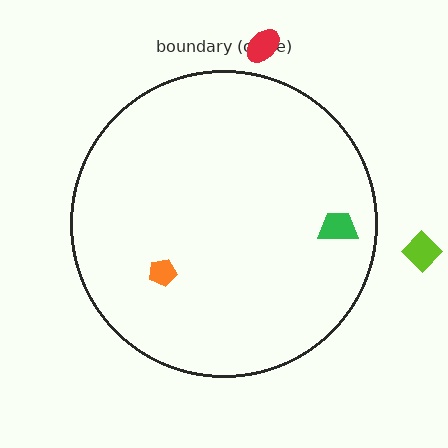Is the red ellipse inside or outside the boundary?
Outside.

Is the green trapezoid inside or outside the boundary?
Inside.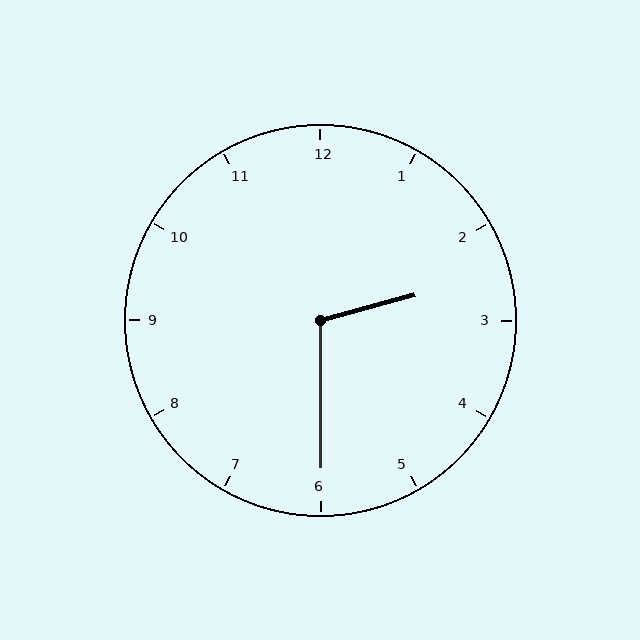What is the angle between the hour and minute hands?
Approximately 105 degrees.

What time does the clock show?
2:30.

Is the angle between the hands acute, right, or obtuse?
It is obtuse.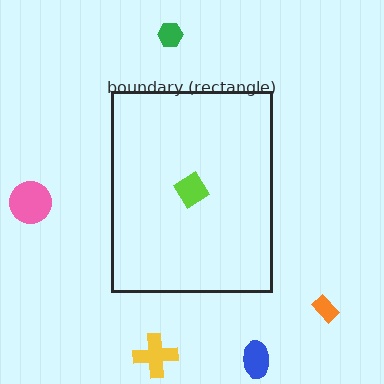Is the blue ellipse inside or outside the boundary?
Outside.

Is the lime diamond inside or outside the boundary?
Inside.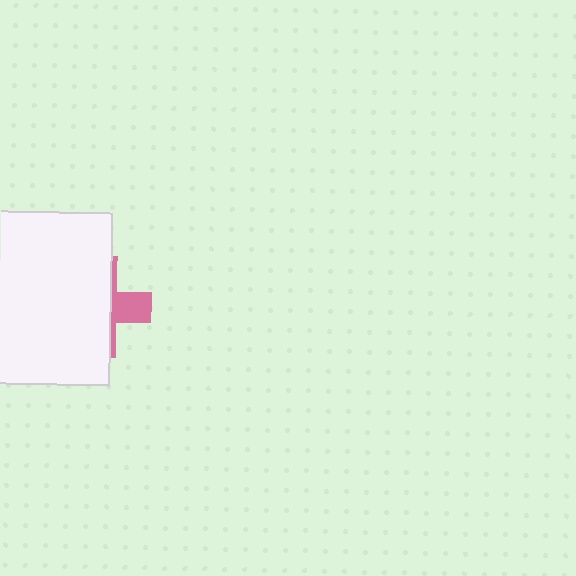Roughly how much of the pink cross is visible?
A small part of it is visible (roughly 31%).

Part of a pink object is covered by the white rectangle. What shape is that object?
It is a cross.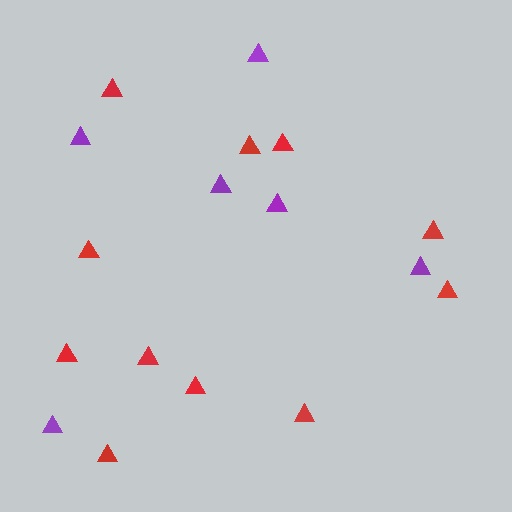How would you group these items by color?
There are 2 groups: one group of purple triangles (6) and one group of red triangles (11).